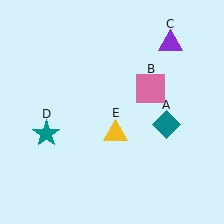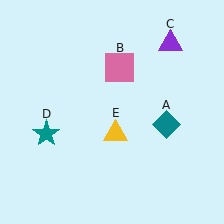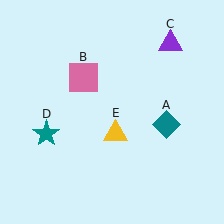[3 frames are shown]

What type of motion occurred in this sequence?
The pink square (object B) rotated counterclockwise around the center of the scene.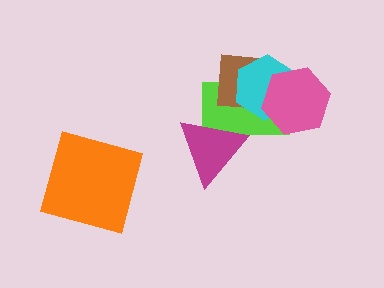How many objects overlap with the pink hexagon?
3 objects overlap with the pink hexagon.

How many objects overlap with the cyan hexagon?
3 objects overlap with the cyan hexagon.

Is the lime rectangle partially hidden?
Yes, it is partially covered by another shape.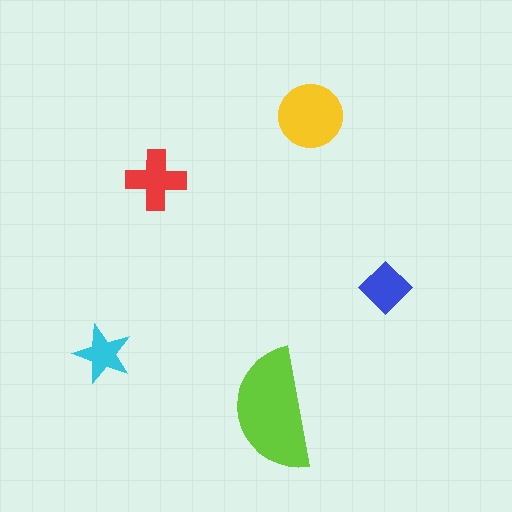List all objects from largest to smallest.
The lime semicircle, the yellow circle, the red cross, the blue diamond, the cyan star.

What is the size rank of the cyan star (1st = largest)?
5th.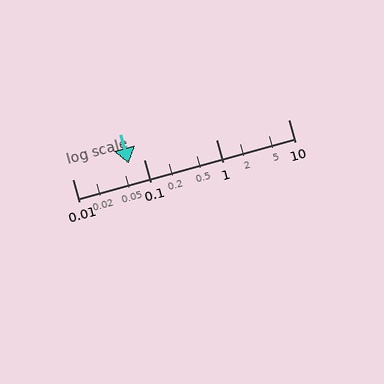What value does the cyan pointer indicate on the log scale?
The pointer indicates approximately 0.061.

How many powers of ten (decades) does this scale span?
The scale spans 3 decades, from 0.01 to 10.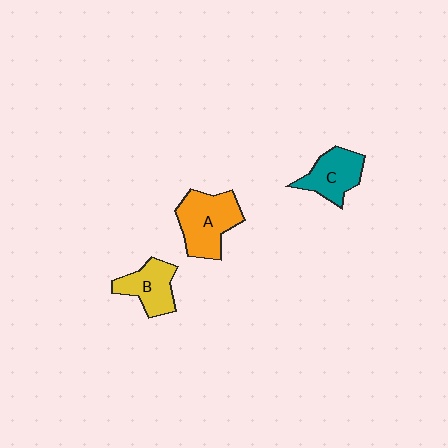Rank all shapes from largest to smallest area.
From largest to smallest: A (orange), C (teal), B (yellow).